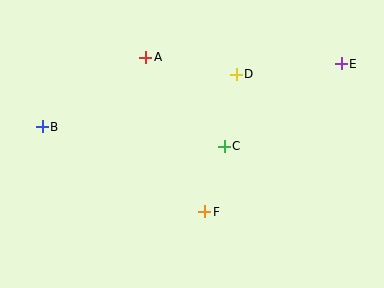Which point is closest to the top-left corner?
Point B is closest to the top-left corner.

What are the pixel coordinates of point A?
Point A is at (146, 57).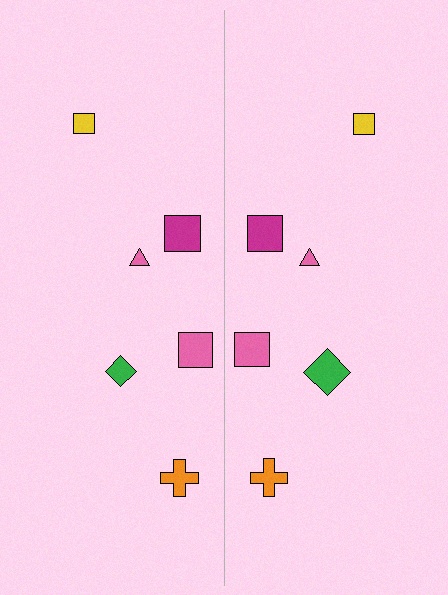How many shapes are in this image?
There are 12 shapes in this image.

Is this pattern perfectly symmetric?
No, the pattern is not perfectly symmetric. The green diamond on the right side has a different size than its mirror counterpart.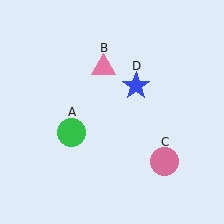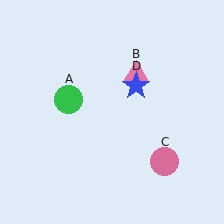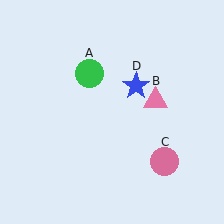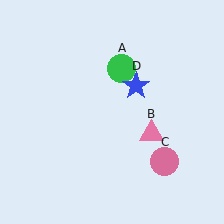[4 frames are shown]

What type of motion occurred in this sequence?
The green circle (object A), pink triangle (object B) rotated clockwise around the center of the scene.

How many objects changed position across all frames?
2 objects changed position: green circle (object A), pink triangle (object B).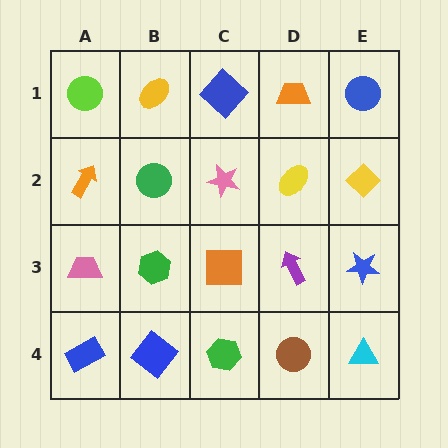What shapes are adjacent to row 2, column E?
A blue circle (row 1, column E), a blue star (row 3, column E), a yellow ellipse (row 2, column D).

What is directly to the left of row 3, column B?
A pink trapezoid.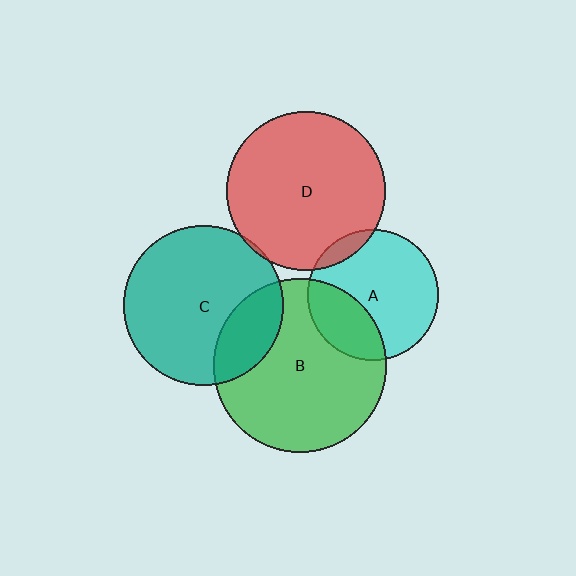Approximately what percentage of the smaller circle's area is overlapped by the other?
Approximately 10%.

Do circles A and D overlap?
Yes.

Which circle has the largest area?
Circle B (green).